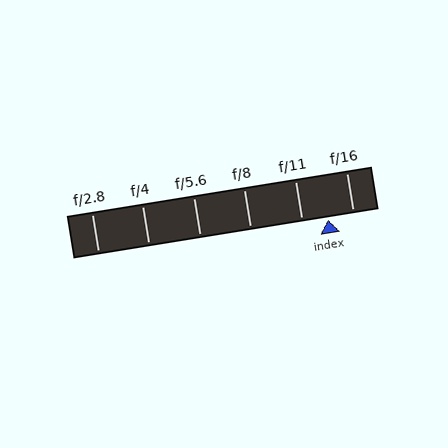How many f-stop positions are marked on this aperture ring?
There are 6 f-stop positions marked.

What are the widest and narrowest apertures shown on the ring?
The widest aperture shown is f/2.8 and the narrowest is f/16.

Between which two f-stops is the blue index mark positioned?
The index mark is between f/11 and f/16.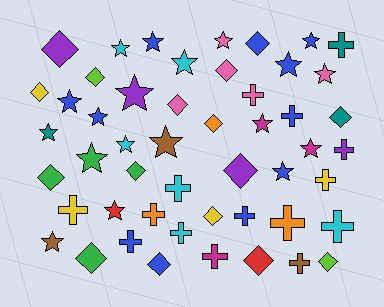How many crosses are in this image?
There are 15 crosses.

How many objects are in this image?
There are 50 objects.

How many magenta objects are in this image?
There are 3 magenta objects.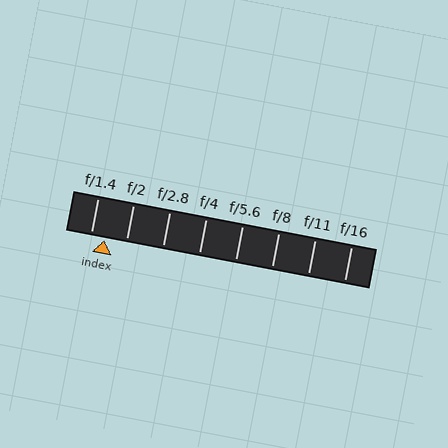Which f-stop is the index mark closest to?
The index mark is closest to f/1.4.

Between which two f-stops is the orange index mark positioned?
The index mark is between f/1.4 and f/2.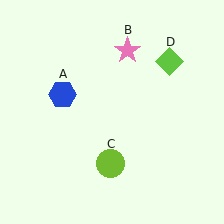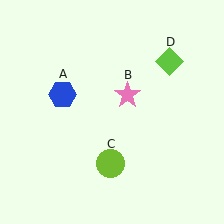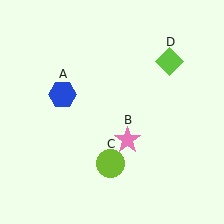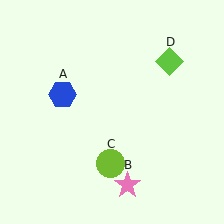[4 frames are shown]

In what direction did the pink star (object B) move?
The pink star (object B) moved down.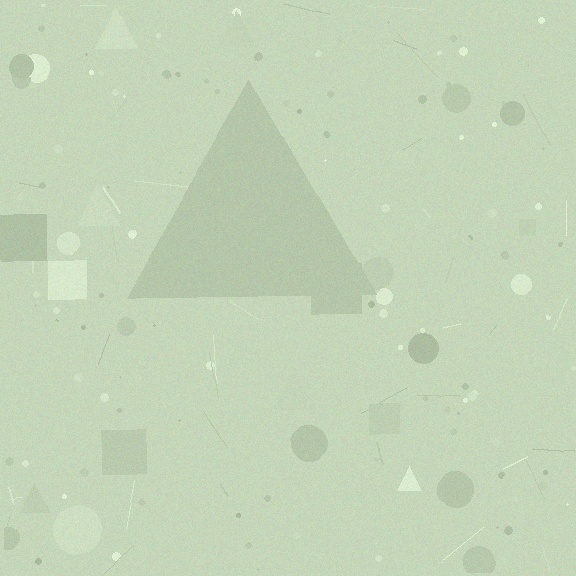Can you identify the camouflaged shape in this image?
The camouflaged shape is a triangle.